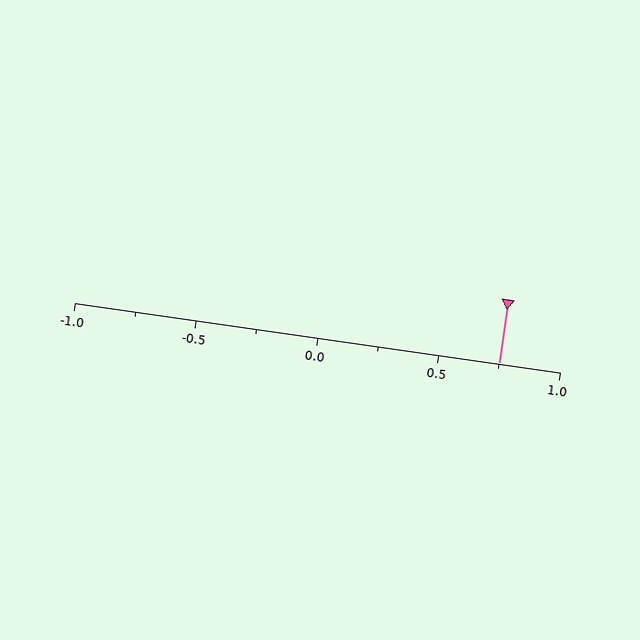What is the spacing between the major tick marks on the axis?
The major ticks are spaced 0.5 apart.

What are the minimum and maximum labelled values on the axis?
The axis runs from -1.0 to 1.0.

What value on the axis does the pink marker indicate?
The marker indicates approximately 0.75.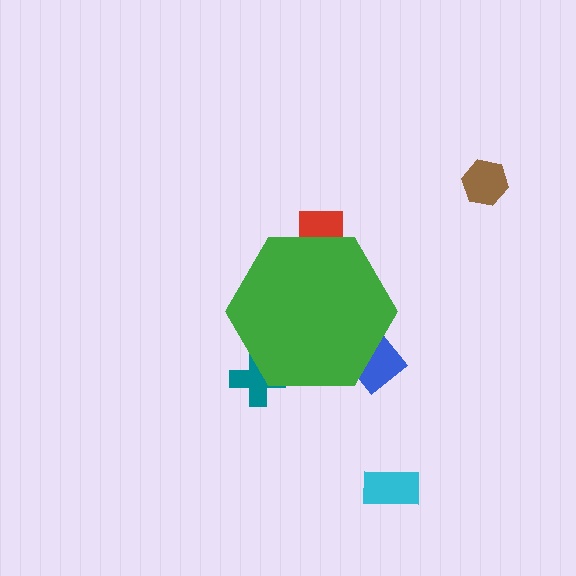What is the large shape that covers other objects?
A green hexagon.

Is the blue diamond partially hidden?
Yes, the blue diamond is partially hidden behind the green hexagon.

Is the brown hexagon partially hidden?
No, the brown hexagon is fully visible.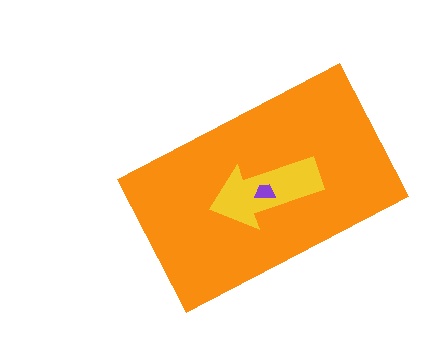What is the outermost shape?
The orange rectangle.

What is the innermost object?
The purple trapezoid.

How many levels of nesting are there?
3.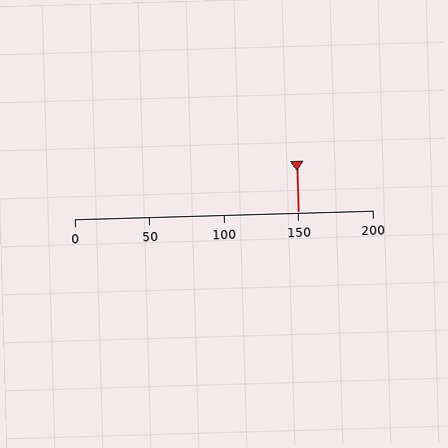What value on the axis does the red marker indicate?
The marker indicates approximately 150.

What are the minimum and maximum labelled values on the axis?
The axis runs from 0 to 200.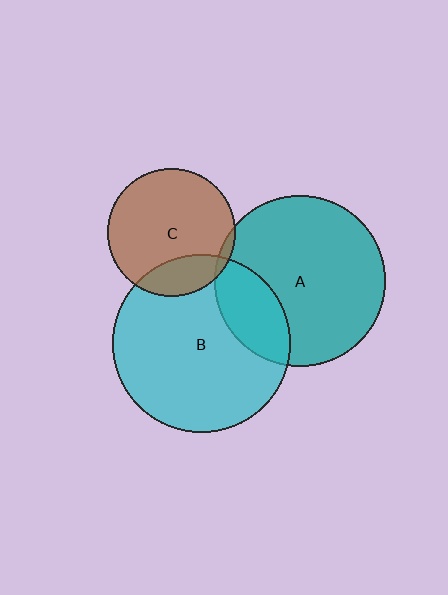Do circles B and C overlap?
Yes.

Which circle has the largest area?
Circle B (cyan).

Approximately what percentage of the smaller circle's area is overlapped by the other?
Approximately 20%.